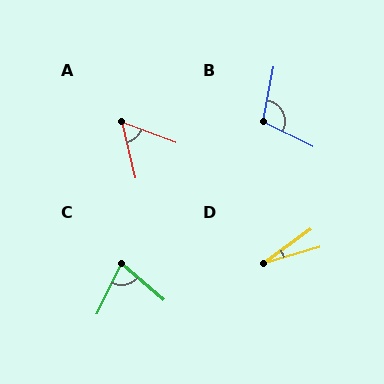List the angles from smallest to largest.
D (20°), A (56°), C (76°), B (105°).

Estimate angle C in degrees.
Approximately 76 degrees.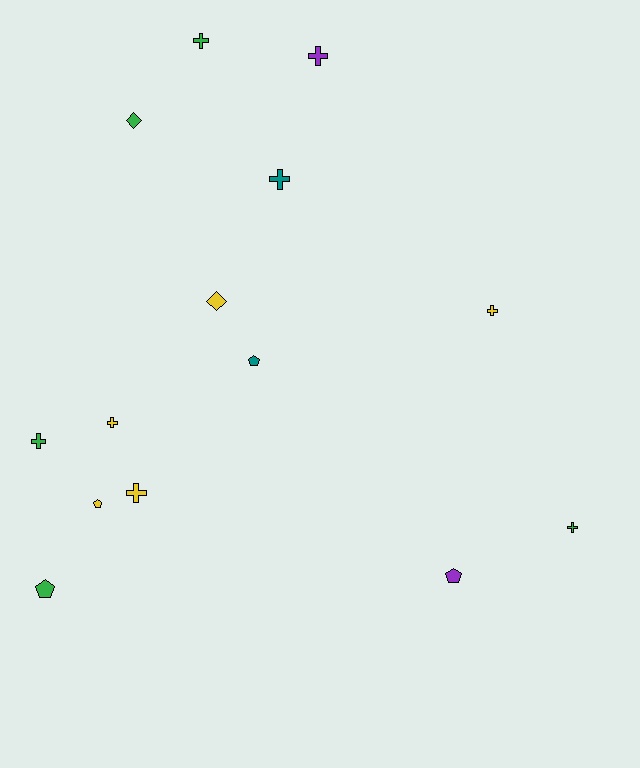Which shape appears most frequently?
Cross, with 8 objects.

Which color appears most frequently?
Green, with 5 objects.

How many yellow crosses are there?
There are 3 yellow crosses.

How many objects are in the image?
There are 14 objects.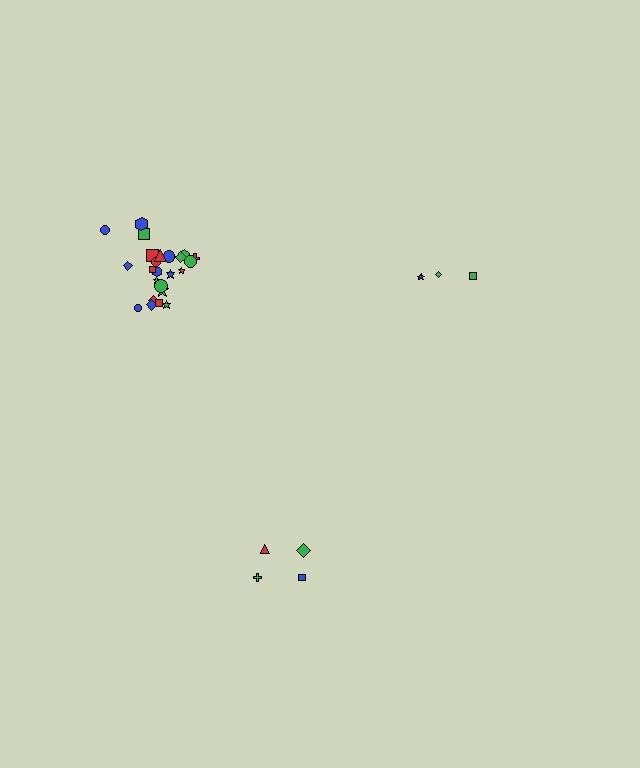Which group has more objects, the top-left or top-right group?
The top-left group.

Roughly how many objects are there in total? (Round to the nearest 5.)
Roughly 30 objects in total.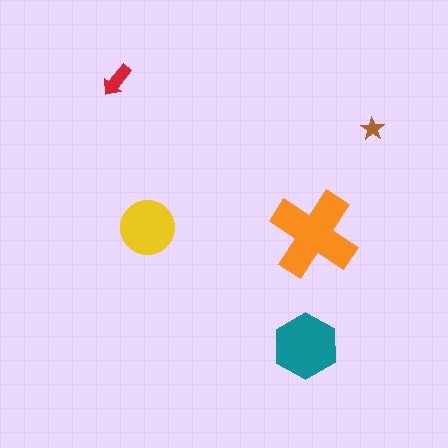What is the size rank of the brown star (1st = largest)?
5th.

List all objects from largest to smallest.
The orange cross, the teal hexagon, the yellow circle, the red arrow, the brown star.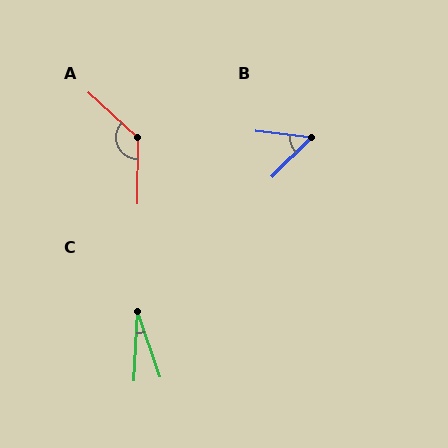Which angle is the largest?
A, at approximately 133 degrees.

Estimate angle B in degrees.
Approximately 52 degrees.